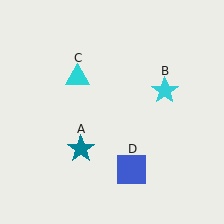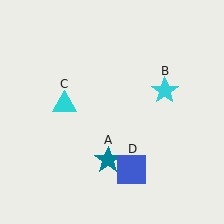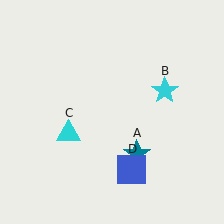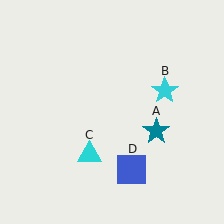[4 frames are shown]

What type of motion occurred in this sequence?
The teal star (object A), cyan triangle (object C) rotated counterclockwise around the center of the scene.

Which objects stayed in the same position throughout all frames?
Cyan star (object B) and blue square (object D) remained stationary.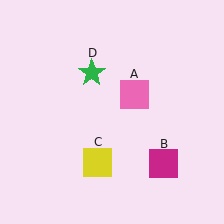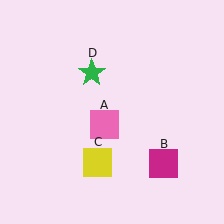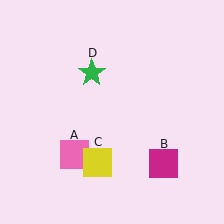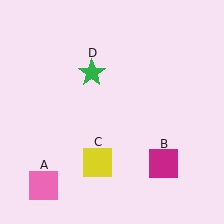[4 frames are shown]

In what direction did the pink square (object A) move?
The pink square (object A) moved down and to the left.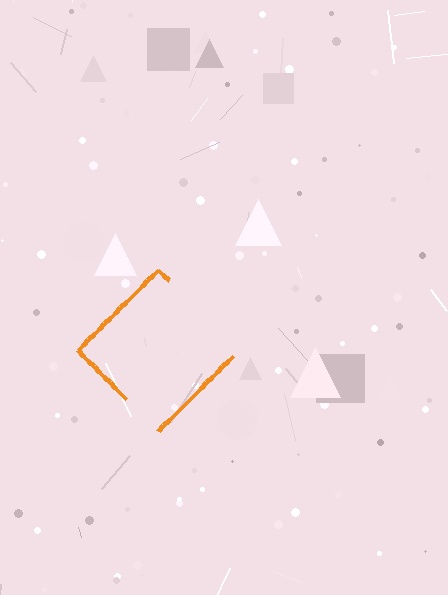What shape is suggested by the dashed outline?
The dashed outline suggests a diamond.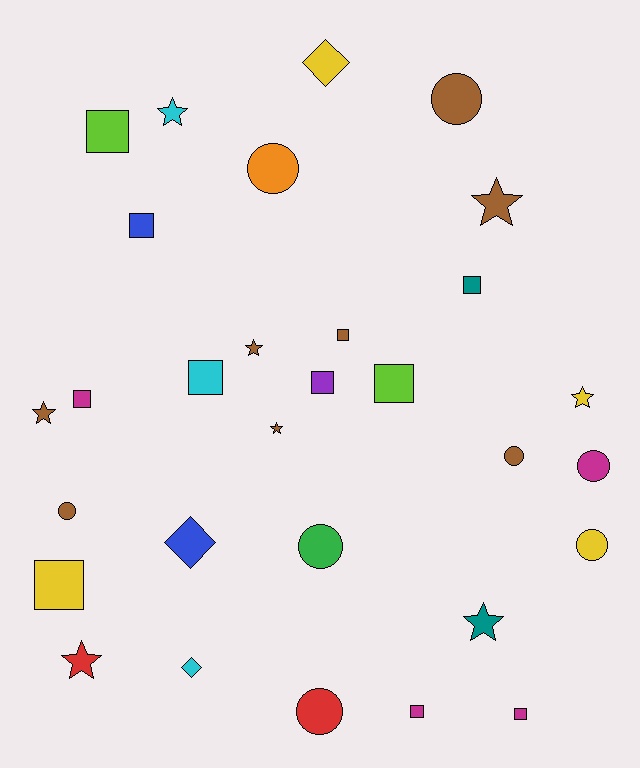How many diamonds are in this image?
There are 3 diamonds.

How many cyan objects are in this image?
There are 3 cyan objects.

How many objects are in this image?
There are 30 objects.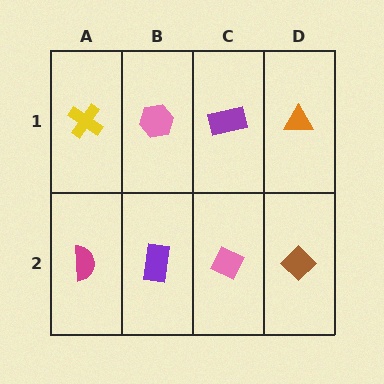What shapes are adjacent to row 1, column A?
A magenta semicircle (row 2, column A), a pink hexagon (row 1, column B).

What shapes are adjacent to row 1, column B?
A purple rectangle (row 2, column B), a yellow cross (row 1, column A), a purple rectangle (row 1, column C).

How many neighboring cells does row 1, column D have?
2.